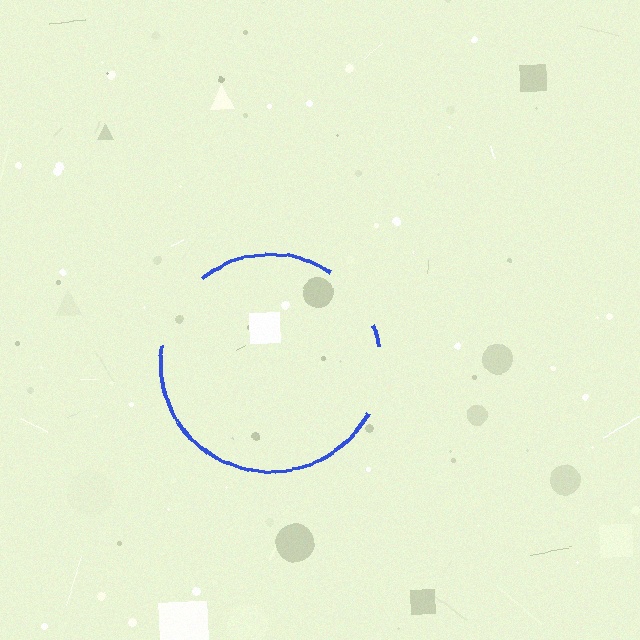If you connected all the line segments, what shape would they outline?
They would outline a circle.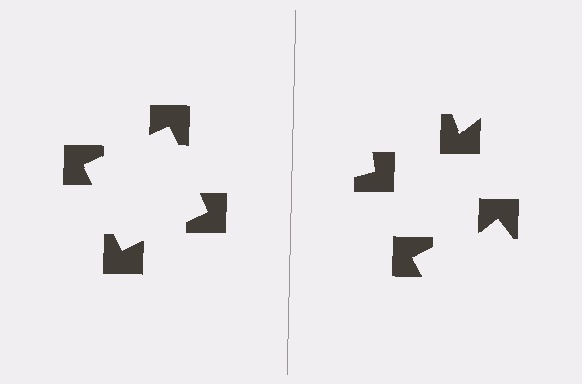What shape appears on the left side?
An illusory square.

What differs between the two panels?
The notched squares are positioned identically on both sides; only the wedge orientations differ. On the left they align to a square; on the right they are misaligned.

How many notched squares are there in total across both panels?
8 — 4 on each side.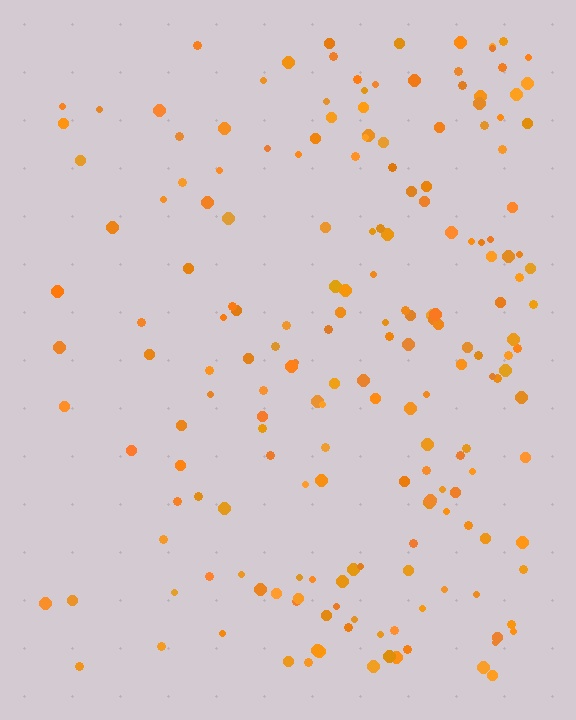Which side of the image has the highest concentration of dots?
The right.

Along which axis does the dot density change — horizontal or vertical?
Horizontal.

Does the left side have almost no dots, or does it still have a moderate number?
Still a moderate number, just noticeably fewer than the right.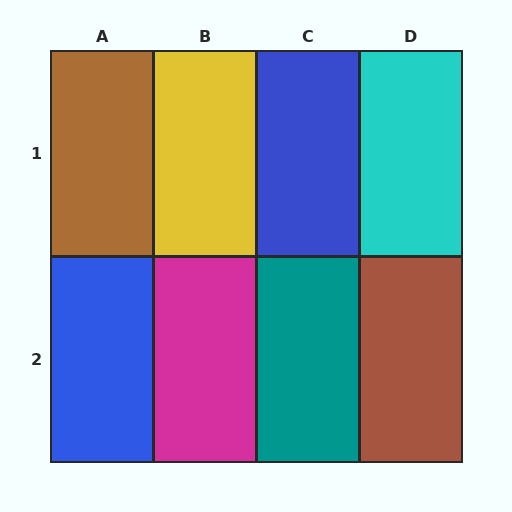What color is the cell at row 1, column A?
Brown.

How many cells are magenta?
1 cell is magenta.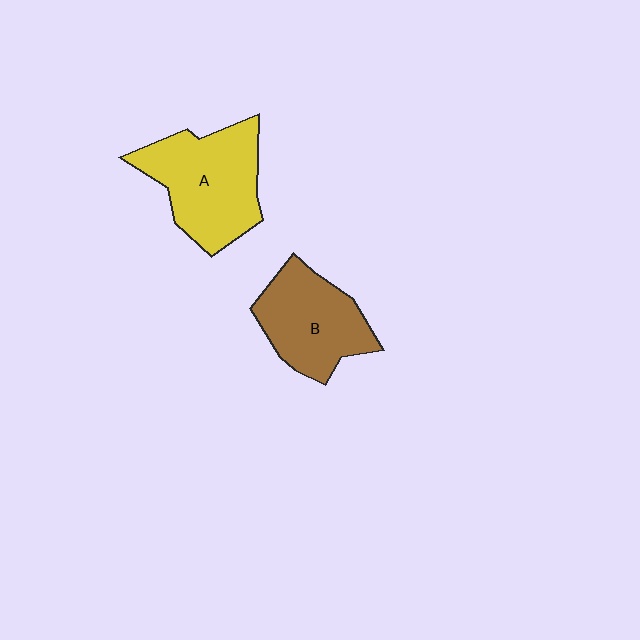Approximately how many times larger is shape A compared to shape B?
Approximately 1.2 times.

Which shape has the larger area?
Shape A (yellow).